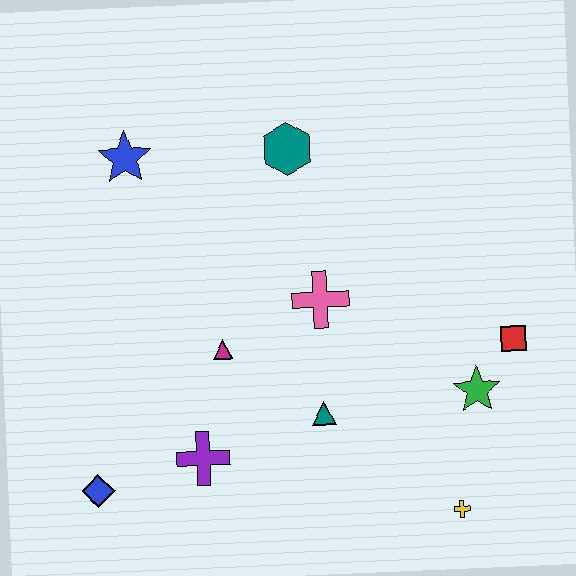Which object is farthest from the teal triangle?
The blue star is farthest from the teal triangle.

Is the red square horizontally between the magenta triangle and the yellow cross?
No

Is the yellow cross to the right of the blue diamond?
Yes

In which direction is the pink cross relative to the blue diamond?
The pink cross is to the right of the blue diamond.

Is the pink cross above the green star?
Yes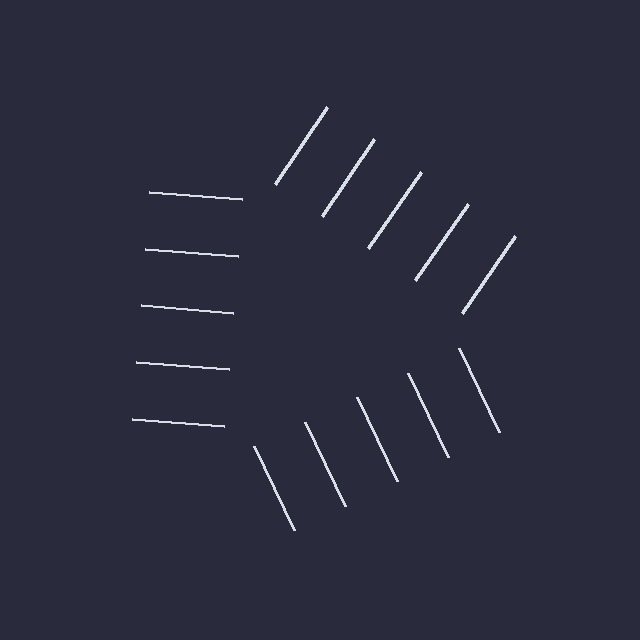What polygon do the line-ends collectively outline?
An illusory triangle — the line segments terminate on its edges but no continuous stroke is drawn.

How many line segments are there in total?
15 — 5 along each of the 3 edges.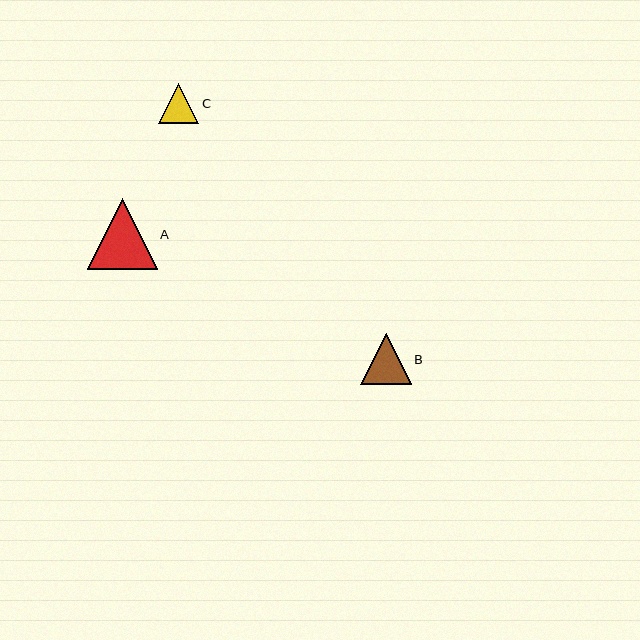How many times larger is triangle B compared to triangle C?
Triangle B is approximately 1.3 times the size of triangle C.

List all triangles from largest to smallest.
From largest to smallest: A, B, C.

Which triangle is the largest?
Triangle A is the largest with a size of approximately 70 pixels.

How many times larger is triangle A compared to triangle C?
Triangle A is approximately 1.8 times the size of triangle C.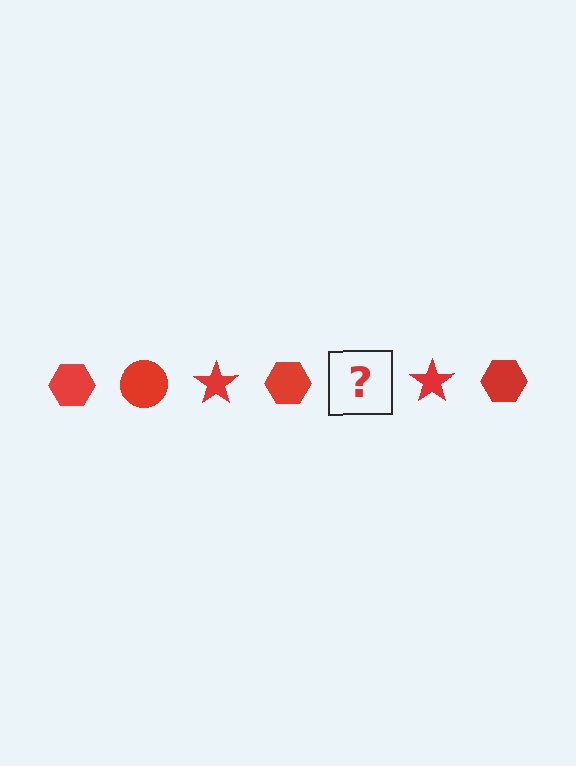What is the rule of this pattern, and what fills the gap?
The rule is that the pattern cycles through hexagon, circle, star shapes in red. The gap should be filled with a red circle.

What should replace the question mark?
The question mark should be replaced with a red circle.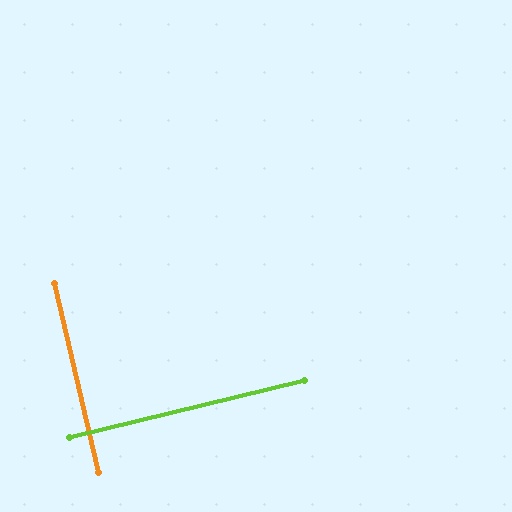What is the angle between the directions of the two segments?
Approximately 89 degrees.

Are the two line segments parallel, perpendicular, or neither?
Perpendicular — they meet at approximately 89°.